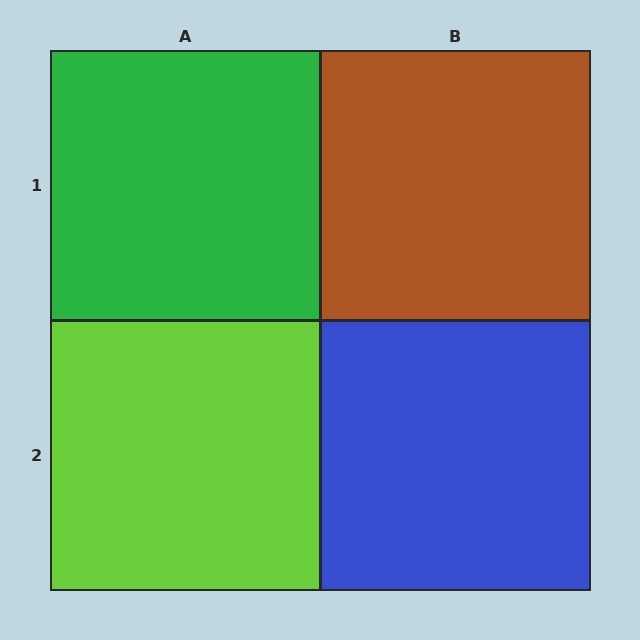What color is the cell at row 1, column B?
Brown.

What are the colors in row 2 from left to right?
Lime, blue.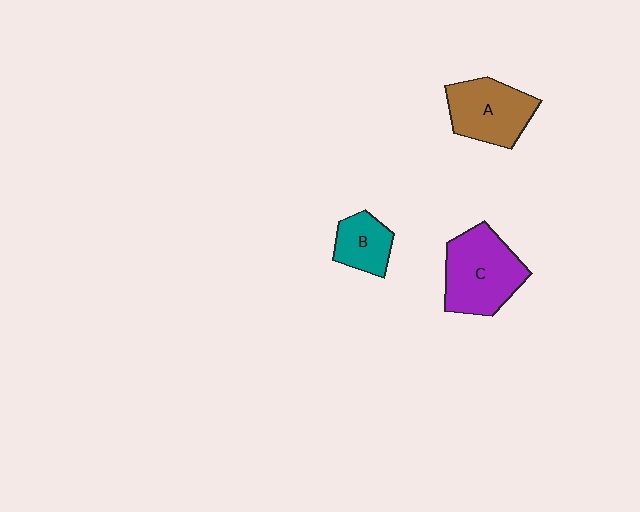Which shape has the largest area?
Shape C (purple).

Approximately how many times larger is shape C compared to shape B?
Approximately 2.0 times.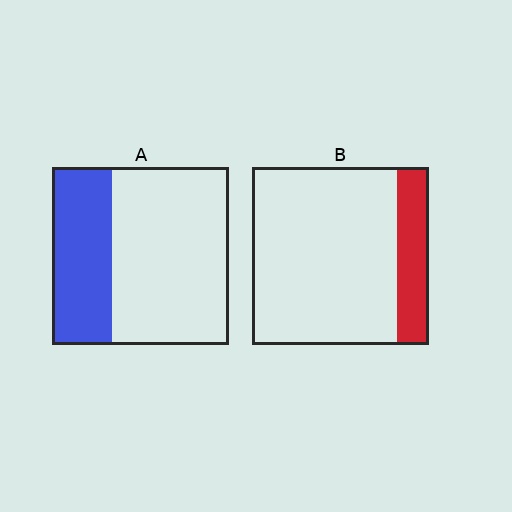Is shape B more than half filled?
No.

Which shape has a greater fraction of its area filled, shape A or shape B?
Shape A.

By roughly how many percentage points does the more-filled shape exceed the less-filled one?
By roughly 15 percentage points (A over B).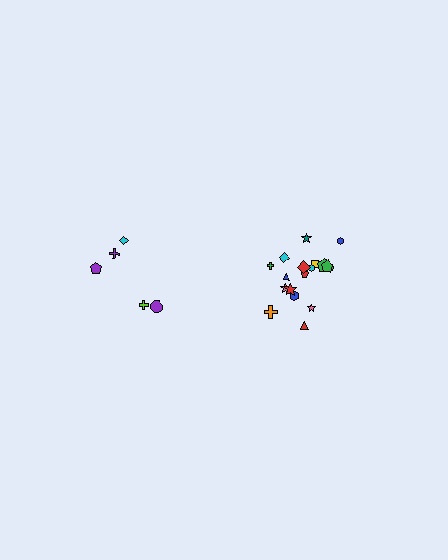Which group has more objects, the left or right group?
The right group.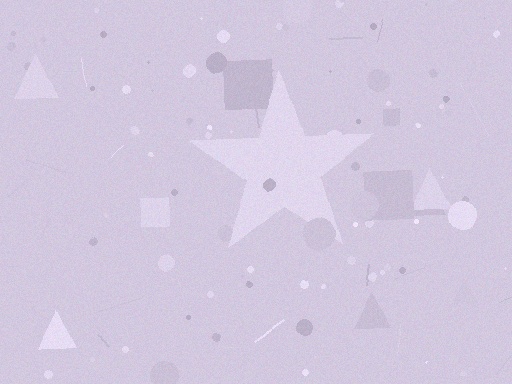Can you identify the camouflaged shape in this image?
The camouflaged shape is a star.